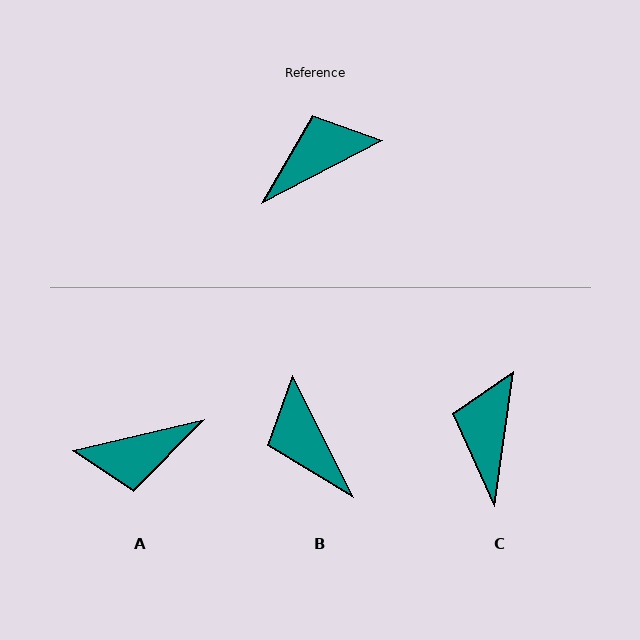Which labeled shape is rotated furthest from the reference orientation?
A, about 166 degrees away.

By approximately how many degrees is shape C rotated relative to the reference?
Approximately 55 degrees counter-clockwise.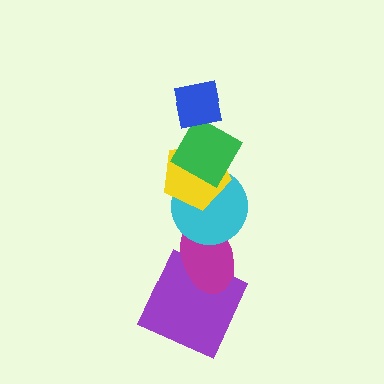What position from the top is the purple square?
The purple square is 6th from the top.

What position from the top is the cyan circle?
The cyan circle is 4th from the top.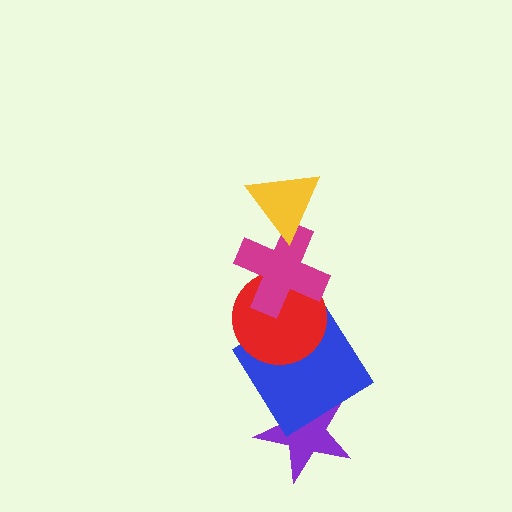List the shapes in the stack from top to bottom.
From top to bottom: the yellow triangle, the magenta cross, the red circle, the blue diamond, the purple star.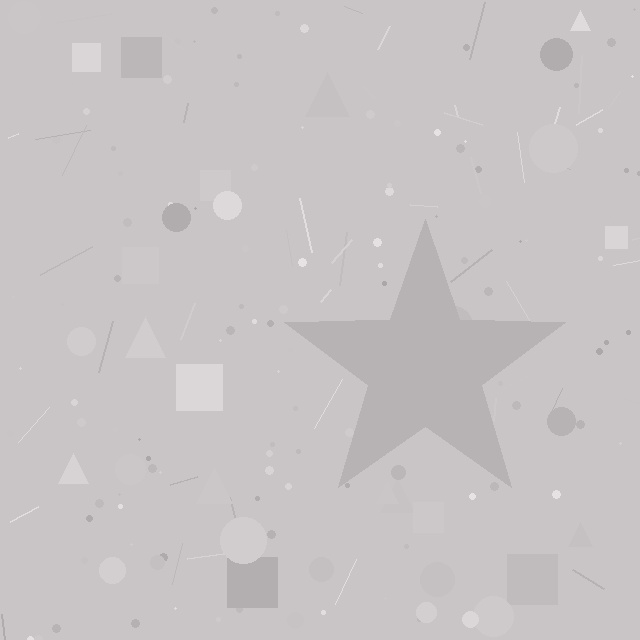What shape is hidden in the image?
A star is hidden in the image.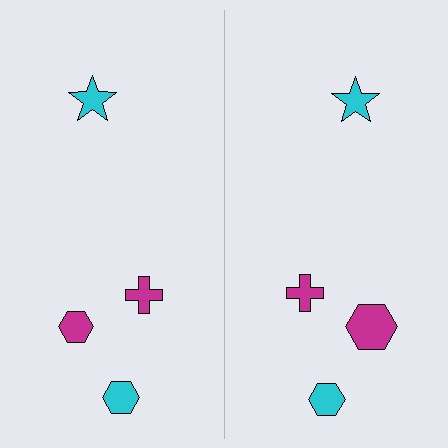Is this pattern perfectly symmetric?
No, the pattern is not perfectly symmetric. The magenta hexagon on the right side has a different size than its mirror counterpart.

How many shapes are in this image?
There are 8 shapes in this image.